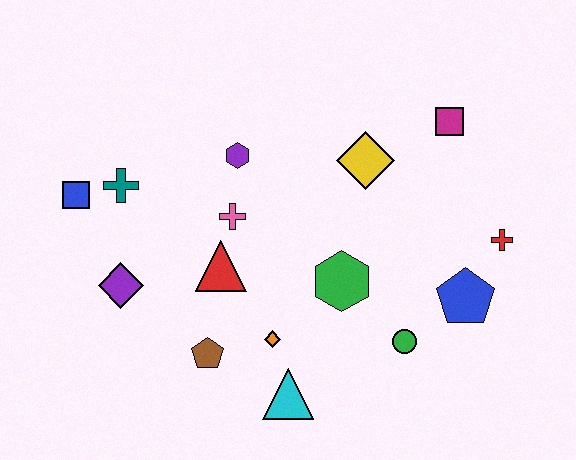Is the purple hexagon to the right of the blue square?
Yes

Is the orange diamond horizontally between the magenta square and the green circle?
No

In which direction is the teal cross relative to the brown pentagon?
The teal cross is above the brown pentagon.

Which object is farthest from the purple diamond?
The red cross is farthest from the purple diamond.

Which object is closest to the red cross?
The blue pentagon is closest to the red cross.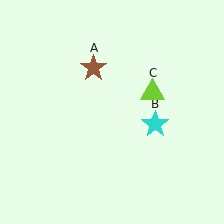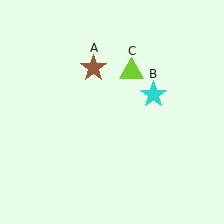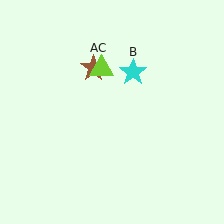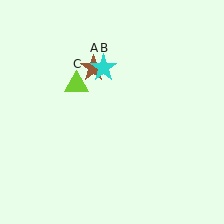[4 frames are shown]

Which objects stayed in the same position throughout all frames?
Brown star (object A) remained stationary.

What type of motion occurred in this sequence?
The cyan star (object B), lime triangle (object C) rotated counterclockwise around the center of the scene.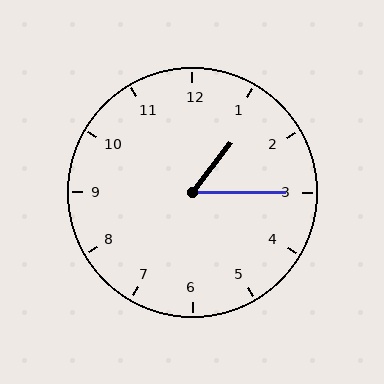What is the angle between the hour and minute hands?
Approximately 52 degrees.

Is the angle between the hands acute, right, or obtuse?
It is acute.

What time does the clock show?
1:15.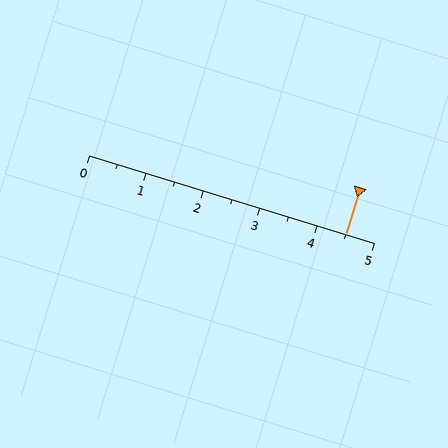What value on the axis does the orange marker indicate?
The marker indicates approximately 4.5.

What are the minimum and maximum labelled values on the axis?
The axis runs from 0 to 5.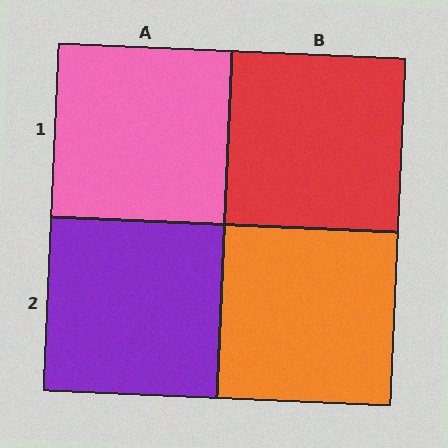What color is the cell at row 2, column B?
Orange.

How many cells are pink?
1 cell is pink.